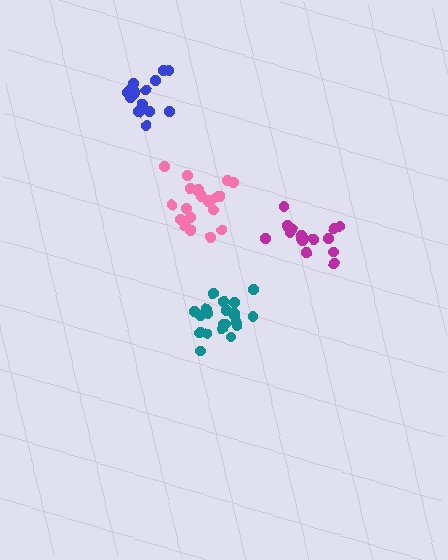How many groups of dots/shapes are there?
There are 4 groups.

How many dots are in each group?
Group 1: 21 dots, Group 2: 21 dots, Group 3: 18 dots, Group 4: 16 dots (76 total).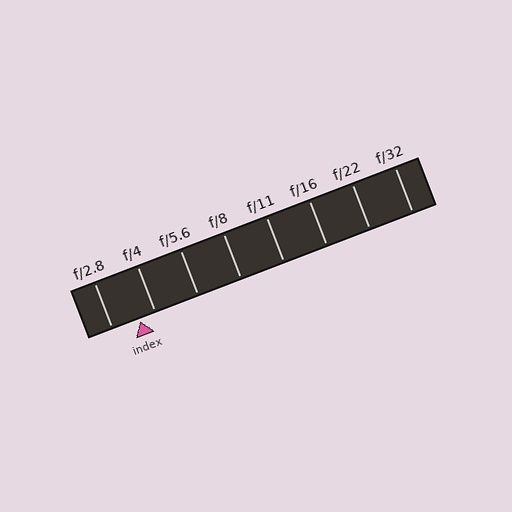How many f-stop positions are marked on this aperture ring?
There are 8 f-stop positions marked.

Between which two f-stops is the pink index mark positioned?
The index mark is between f/2.8 and f/4.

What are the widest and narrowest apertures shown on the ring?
The widest aperture shown is f/2.8 and the narrowest is f/32.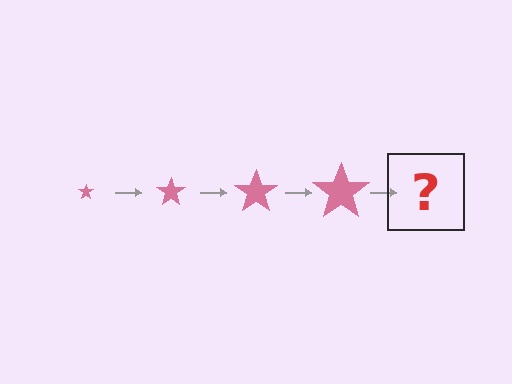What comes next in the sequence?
The next element should be a pink star, larger than the previous one.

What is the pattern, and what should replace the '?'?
The pattern is that the star gets progressively larger each step. The '?' should be a pink star, larger than the previous one.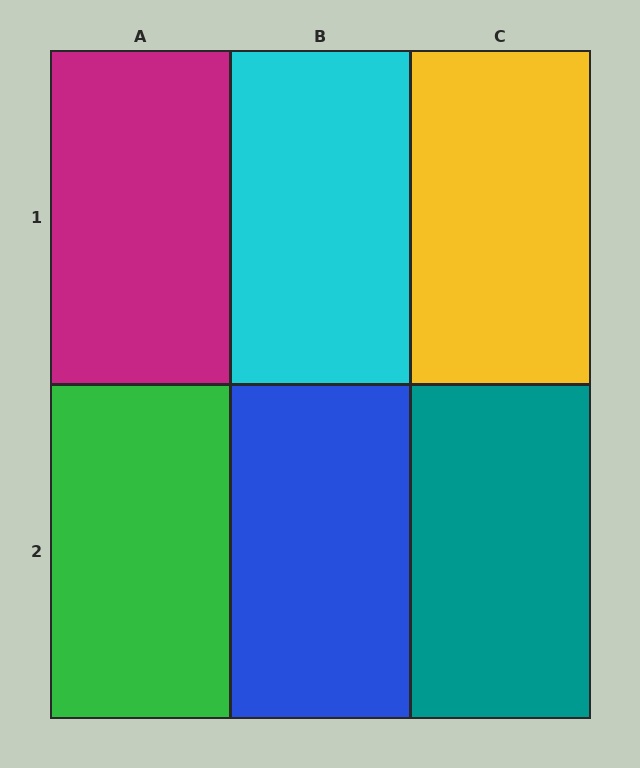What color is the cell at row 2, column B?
Blue.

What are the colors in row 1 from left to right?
Magenta, cyan, yellow.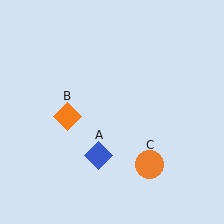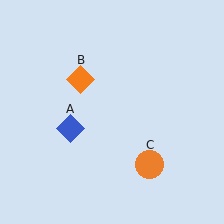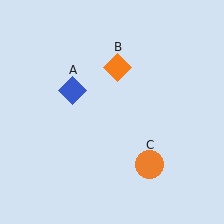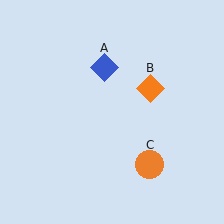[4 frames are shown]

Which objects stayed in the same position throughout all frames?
Orange circle (object C) remained stationary.